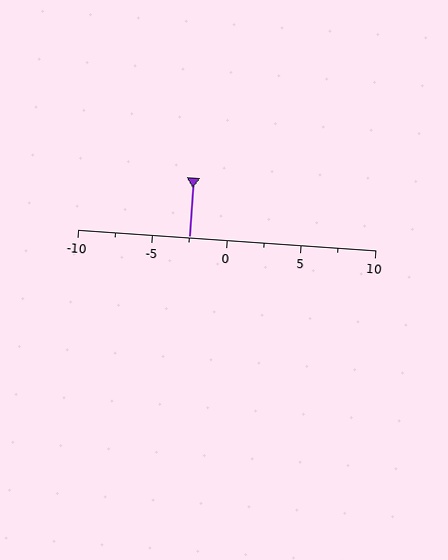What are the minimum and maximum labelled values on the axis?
The axis runs from -10 to 10.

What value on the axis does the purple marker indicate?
The marker indicates approximately -2.5.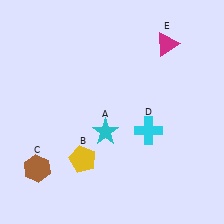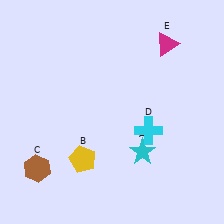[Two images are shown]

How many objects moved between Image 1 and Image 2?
1 object moved between the two images.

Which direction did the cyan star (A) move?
The cyan star (A) moved right.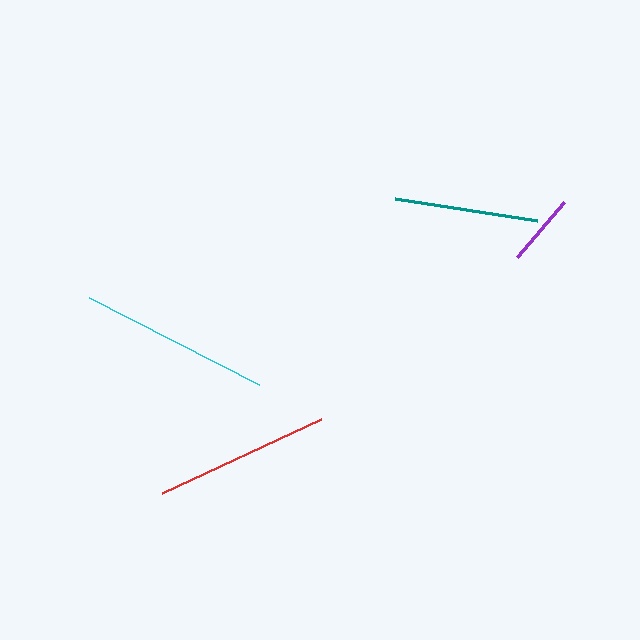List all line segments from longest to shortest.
From longest to shortest: cyan, red, teal, purple.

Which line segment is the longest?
The cyan line is the longest at approximately 191 pixels.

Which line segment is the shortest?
The purple line is the shortest at approximately 73 pixels.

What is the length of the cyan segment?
The cyan segment is approximately 191 pixels long.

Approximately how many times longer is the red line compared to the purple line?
The red line is approximately 2.4 times the length of the purple line.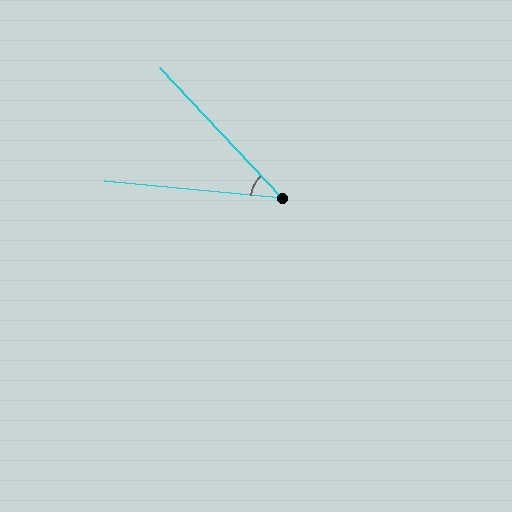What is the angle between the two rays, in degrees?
Approximately 41 degrees.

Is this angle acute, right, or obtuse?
It is acute.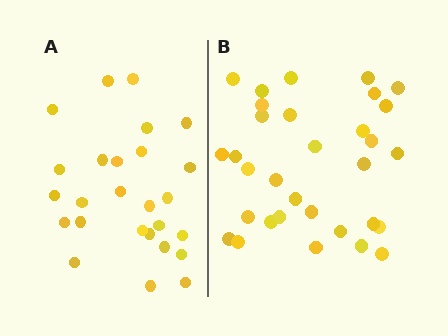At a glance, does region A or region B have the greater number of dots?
Region B (the right region) has more dots.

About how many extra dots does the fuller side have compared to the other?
Region B has about 6 more dots than region A.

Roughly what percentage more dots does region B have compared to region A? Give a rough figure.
About 25% more.